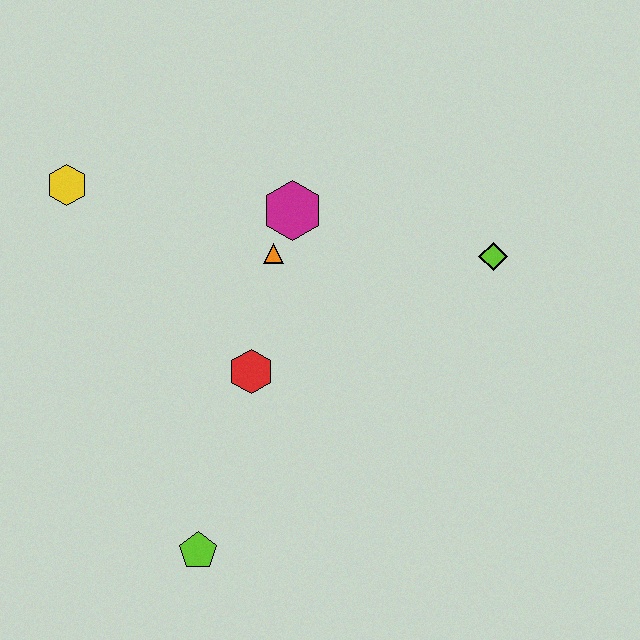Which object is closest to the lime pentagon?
The red hexagon is closest to the lime pentagon.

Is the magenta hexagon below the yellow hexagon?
Yes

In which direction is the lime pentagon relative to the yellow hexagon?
The lime pentagon is below the yellow hexagon.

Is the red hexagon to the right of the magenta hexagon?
No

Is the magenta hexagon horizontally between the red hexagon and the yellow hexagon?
No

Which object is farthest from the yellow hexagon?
The lime diamond is farthest from the yellow hexagon.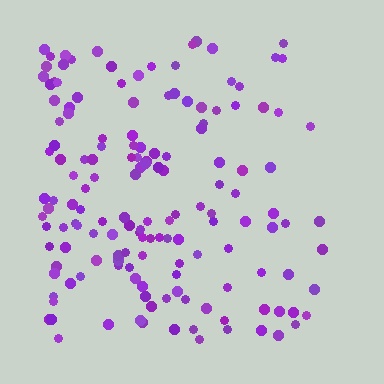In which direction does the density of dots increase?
From right to left, with the left side densest.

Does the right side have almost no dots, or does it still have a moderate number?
Still a moderate number, just noticeably fewer than the left.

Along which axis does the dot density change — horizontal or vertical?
Horizontal.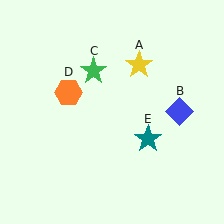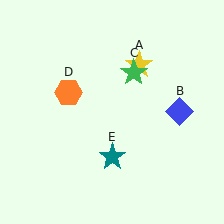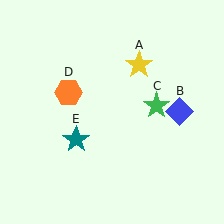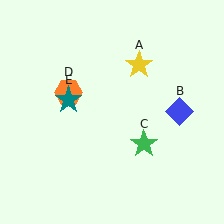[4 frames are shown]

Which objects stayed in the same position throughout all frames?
Yellow star (object A) and blue diamond (object B) and orange hexagon (object D) remained stationary.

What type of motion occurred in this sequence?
The green star (object C), teal star (object E) rotated clockwise around the center of the scene.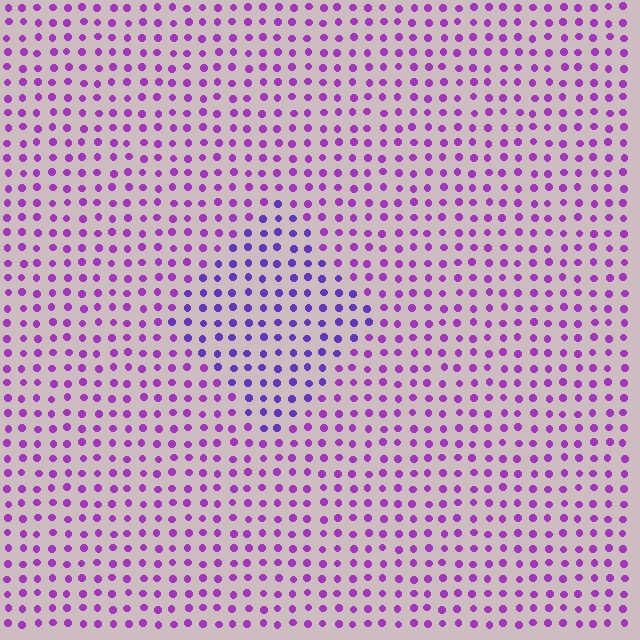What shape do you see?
I see a diamond.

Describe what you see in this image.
The image is filled with small purple elements in a uniform arrangement. A diamond-shaped region is visible where the elements are tinted to a slightly different hue, forming a subtle color boundary.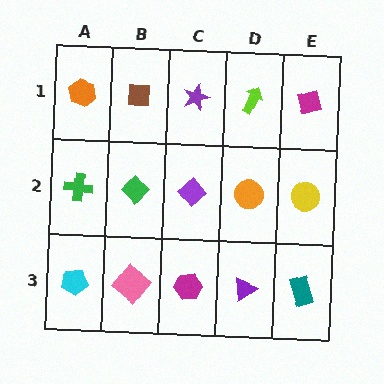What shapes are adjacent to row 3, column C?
A purple diamond (row 2, column C), a pink diamond (row 3, column B), a purple triangle (row 3, column D).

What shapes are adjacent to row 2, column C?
A purple star (row 1, column C), a magenta hexagon (row 3, column C), a green diamond (row 2, column B), an orange circle (row 2, column D).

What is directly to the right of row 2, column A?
A green diamond.